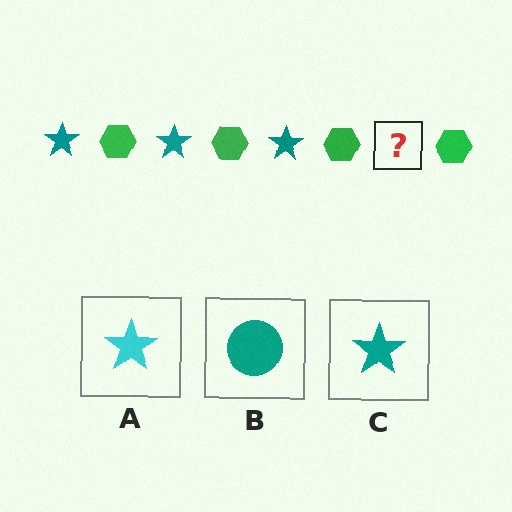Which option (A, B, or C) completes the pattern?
C.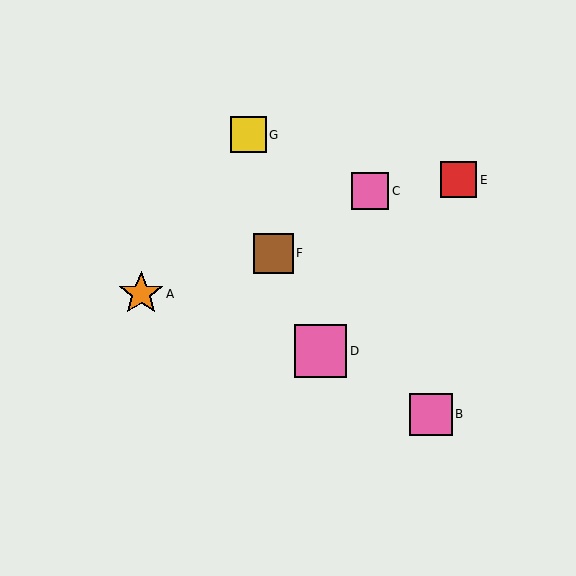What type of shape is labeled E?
Shape E is a red square.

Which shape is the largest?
The pink square (labeled D) is the largest.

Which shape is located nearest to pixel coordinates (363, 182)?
The pink square (labeled C) at (370, 191) is nearest to that location.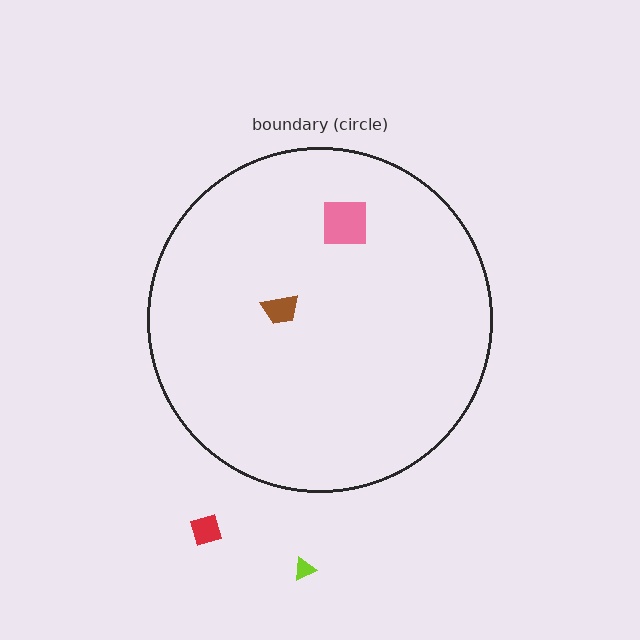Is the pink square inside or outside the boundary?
Inside.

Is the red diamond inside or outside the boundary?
Outside.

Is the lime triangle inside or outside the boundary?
Outside.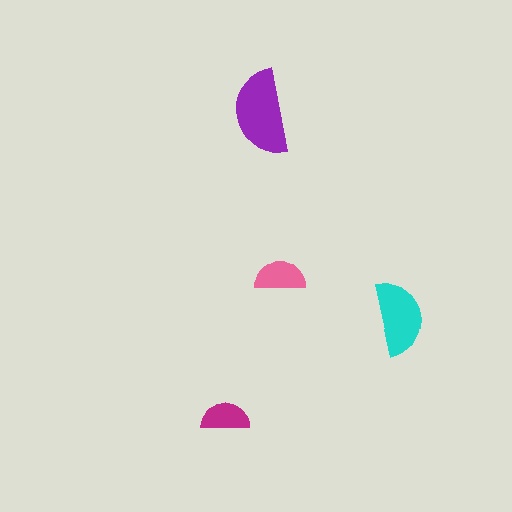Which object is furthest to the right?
The cyan semicircle is rightmost.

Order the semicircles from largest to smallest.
the purple one, the cyan one, the pink one, the magenta one.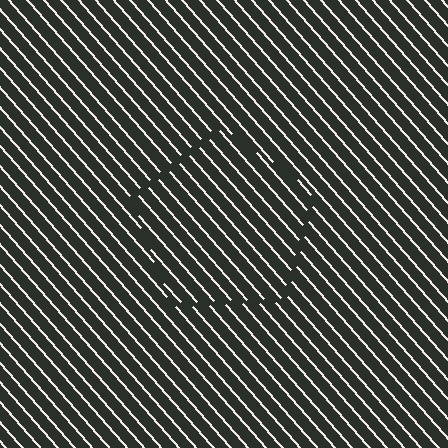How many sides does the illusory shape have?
5 sides — the line-ends trace a pentagon.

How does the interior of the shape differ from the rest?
The interior of the shape contains the same grating, shifted by half a period — the contour is defined by the phase discontinuity where line-ends from the inner and outer gratings abut.